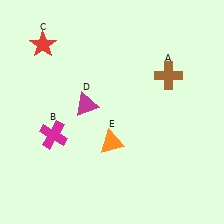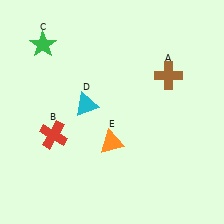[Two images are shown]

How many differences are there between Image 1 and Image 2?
There are 3 differences between the two images.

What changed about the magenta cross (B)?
In Image 1, B is magenta. In Image 2, it changed to red.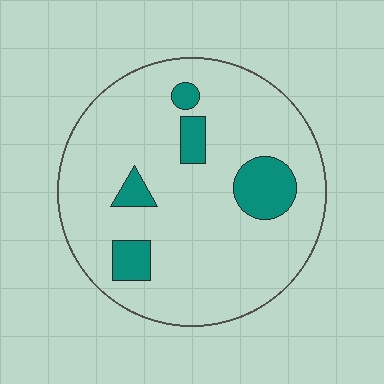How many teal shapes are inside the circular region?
5.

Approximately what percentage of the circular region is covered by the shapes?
Approximately 15%.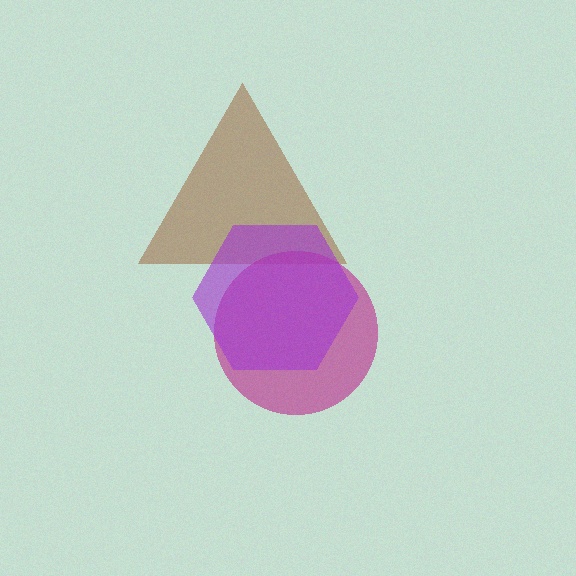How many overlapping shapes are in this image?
There are 3 overlapping shapes in the image.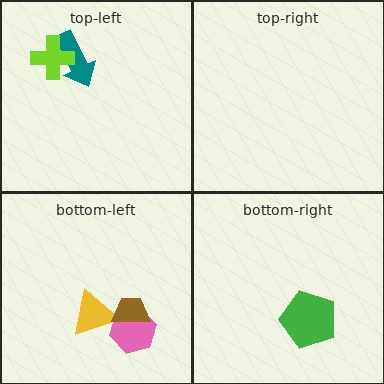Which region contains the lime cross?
The top-left region.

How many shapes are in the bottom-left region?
3.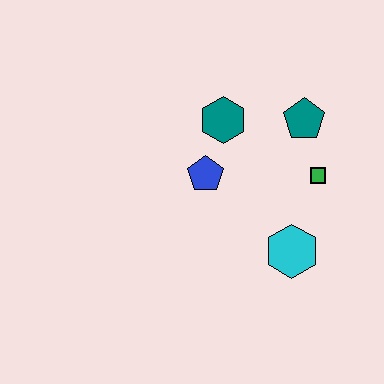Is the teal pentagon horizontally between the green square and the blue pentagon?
Yes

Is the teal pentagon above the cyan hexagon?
Yes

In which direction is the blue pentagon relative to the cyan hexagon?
The blue pentagon is to the left of the cyan hexagon.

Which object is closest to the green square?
The teal pentagon is closest to the green square.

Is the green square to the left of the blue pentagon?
No